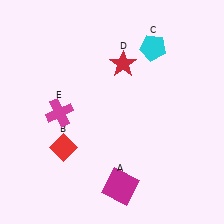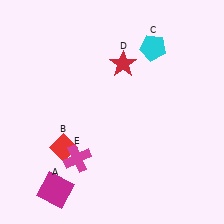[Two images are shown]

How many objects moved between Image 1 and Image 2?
2 objects moved between the two images.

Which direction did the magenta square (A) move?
The magenta square (A) moved left.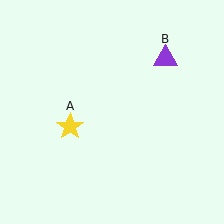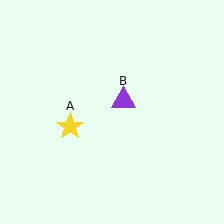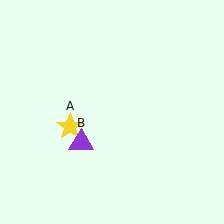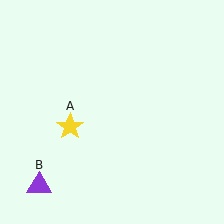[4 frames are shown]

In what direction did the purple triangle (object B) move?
The purple triangle (object B) moved down and to the left.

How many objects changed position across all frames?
1 object changed position: purple triangle (object B).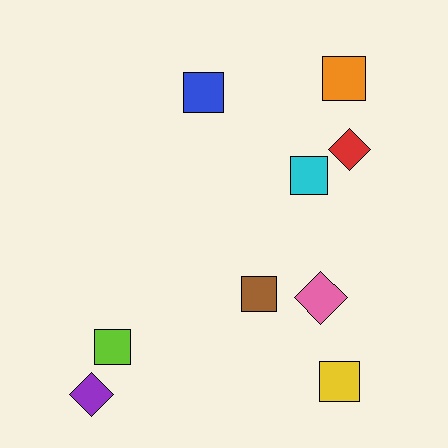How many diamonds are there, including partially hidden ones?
There are 3 diamonds.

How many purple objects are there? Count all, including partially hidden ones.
There is 1 purple object.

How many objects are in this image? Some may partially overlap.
There are 9 objects.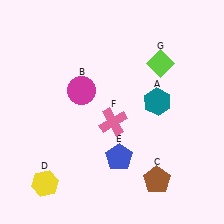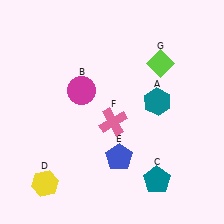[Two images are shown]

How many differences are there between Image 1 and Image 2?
There is 1 difference between the two images.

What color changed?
The pentagon (C) changed from brown in Image 1 to teal in Image 2.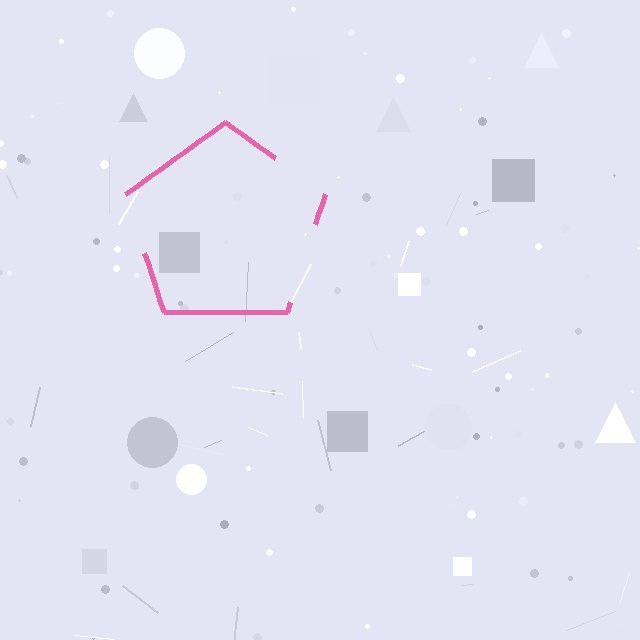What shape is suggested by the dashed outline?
The dashed outline suggests a pentagon.